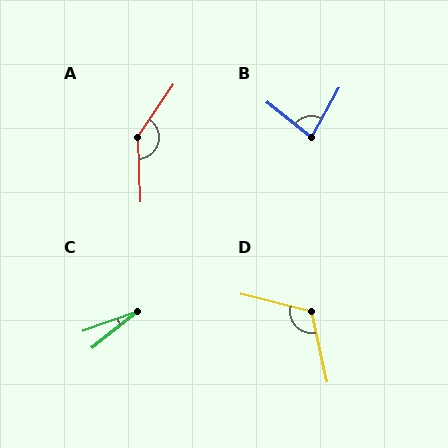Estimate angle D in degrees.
Approximately 116 degrees.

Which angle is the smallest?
C, at approximately 19 degrees.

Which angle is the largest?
A, at approximately 144 degrees.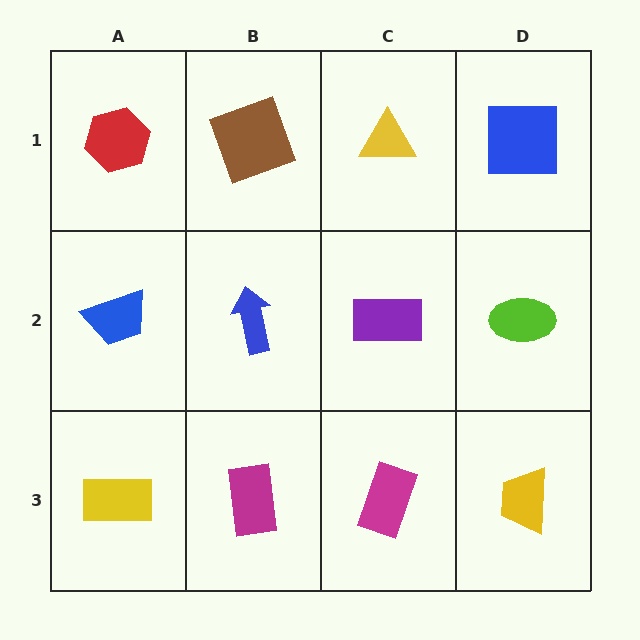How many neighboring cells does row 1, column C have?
3.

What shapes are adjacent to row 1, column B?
A blue arrow (row 2, column B), a red hexagon (row 1, column A), a yellow triangle (row 1, column C).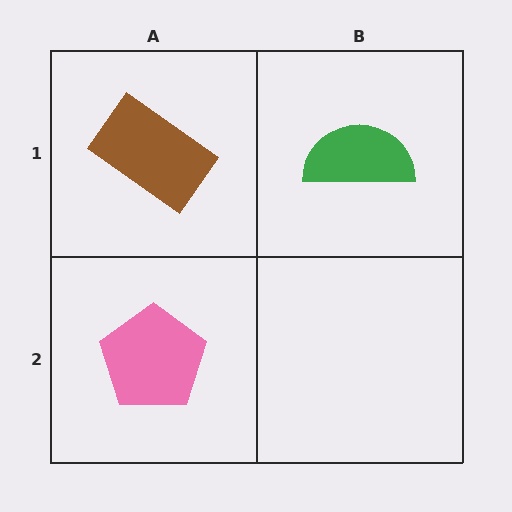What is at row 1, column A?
A brown rectangle.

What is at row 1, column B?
A green semicircle.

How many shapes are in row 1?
2 shapes.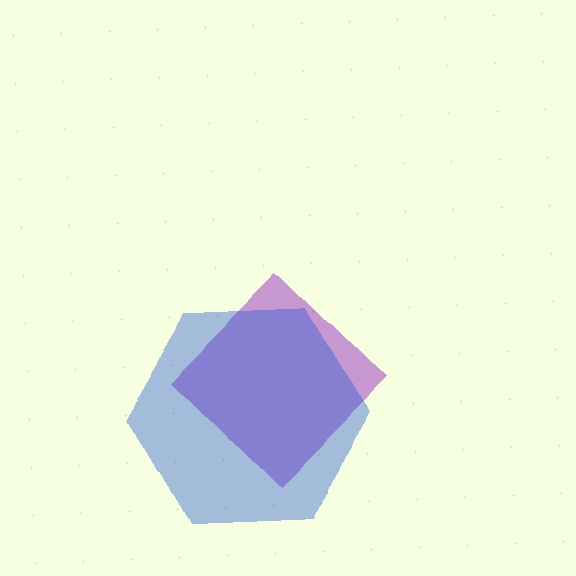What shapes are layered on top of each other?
The layered shapes are: a purple diamond, a blue hexagon.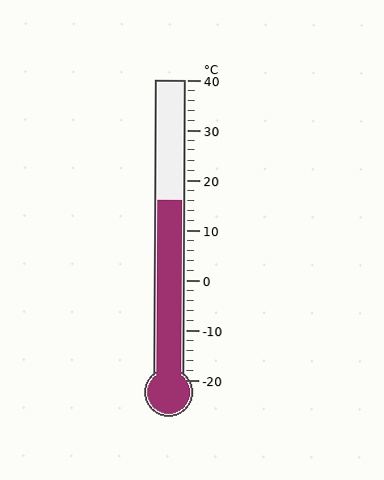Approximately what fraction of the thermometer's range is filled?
The thermometer is filled to approximately 60% of its range.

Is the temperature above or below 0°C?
The temperature is above 0°C.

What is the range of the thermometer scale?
The thermometer scale ranges from -20°C to 40°C.